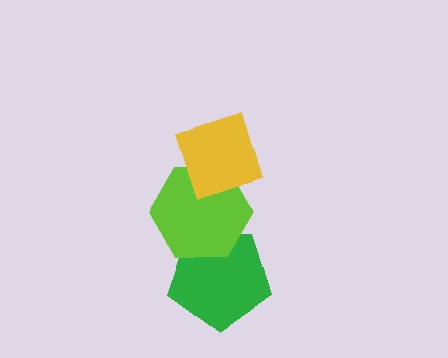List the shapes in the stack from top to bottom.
From top to bottom: the yellow diamond, the lime hexagon, the green pentagon.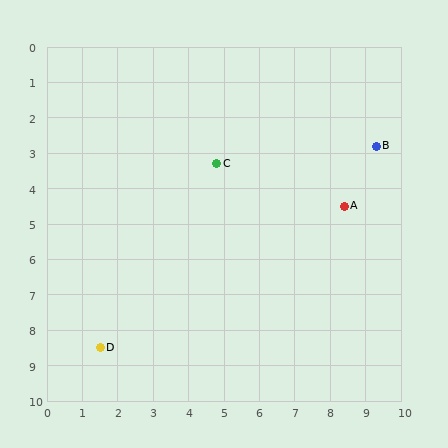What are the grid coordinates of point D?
Point D is at approximately (1.5, 8.5).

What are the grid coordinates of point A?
Point A is at approximately (8.4, 4.5).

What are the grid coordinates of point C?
Point C is at approximately (4.8, 3.3).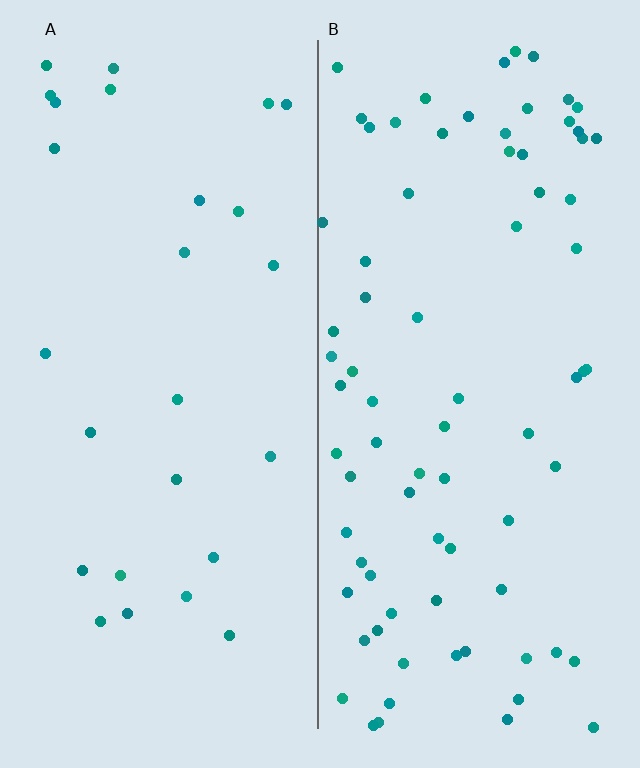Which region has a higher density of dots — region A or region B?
B (the right).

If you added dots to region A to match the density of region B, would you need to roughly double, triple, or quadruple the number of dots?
Approximately triple.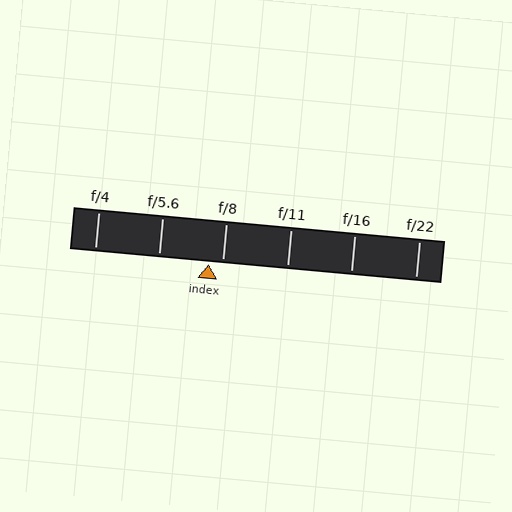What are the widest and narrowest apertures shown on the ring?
The widest aperture shown is f/4 and the narrowest is f/22.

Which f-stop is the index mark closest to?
The index mark is closest to f/8.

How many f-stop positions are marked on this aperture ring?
There are 6 f-stop positions marked.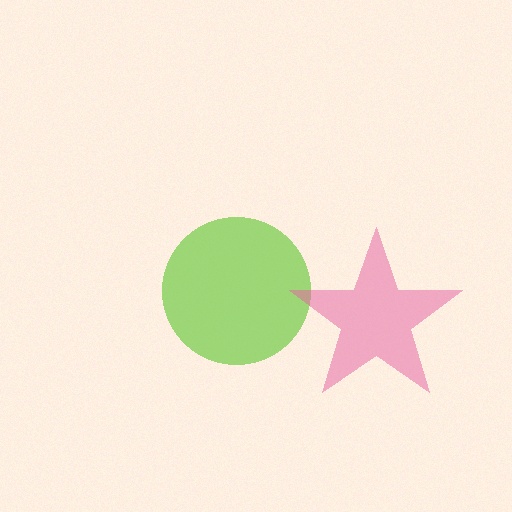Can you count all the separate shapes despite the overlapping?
Yes, there are 2 separate shapes.